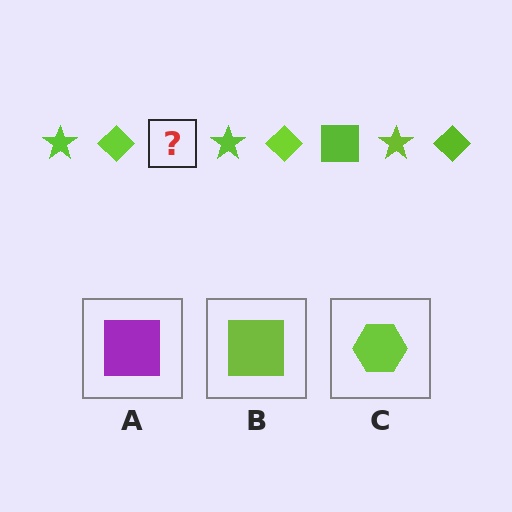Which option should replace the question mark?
Option B.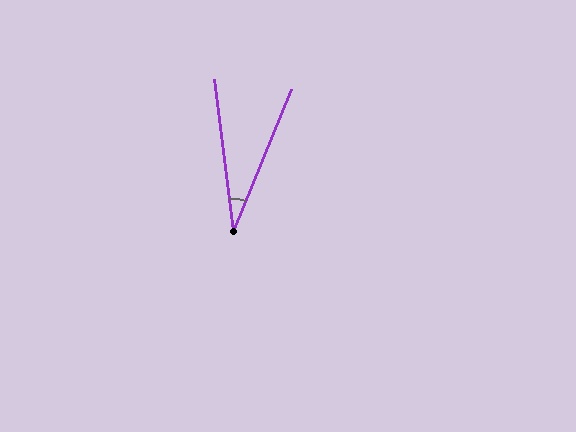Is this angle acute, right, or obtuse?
It is acute.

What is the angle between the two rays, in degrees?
Approximately 29 degrees.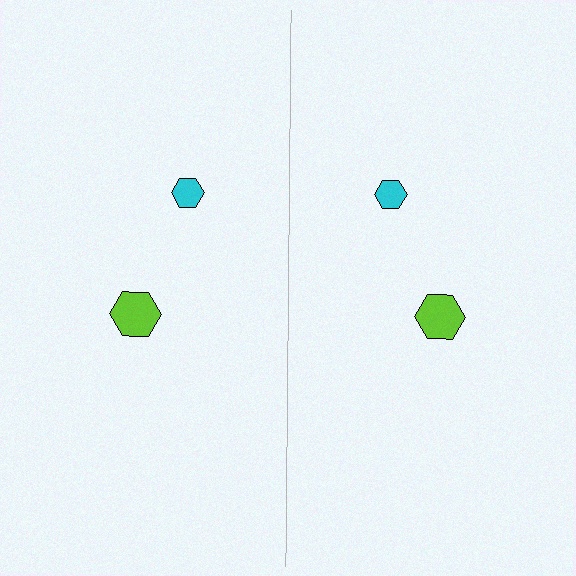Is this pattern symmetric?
Yes, this pattern has bilateral (reflection) symmetry.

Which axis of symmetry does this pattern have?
The pattern has a vertical axis of symmetry running through the center of the image.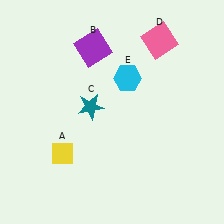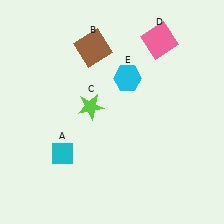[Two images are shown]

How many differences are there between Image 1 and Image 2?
There are 3 differences between the two images.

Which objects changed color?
A changed from yellow to cyan. B changed from purple to brown. C changed from teal to lime.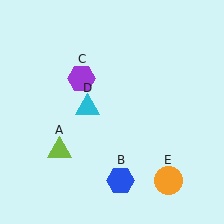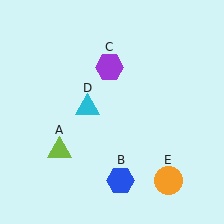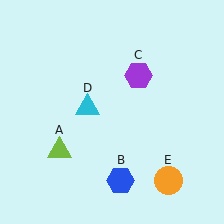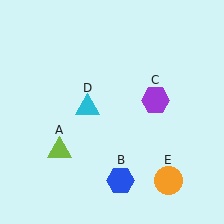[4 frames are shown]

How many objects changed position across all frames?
1 object changed position: purple hexagon (object C).